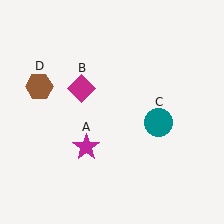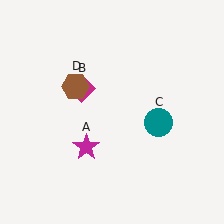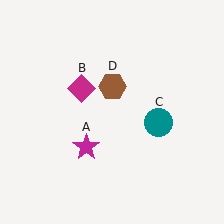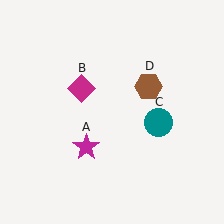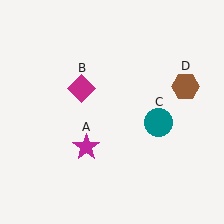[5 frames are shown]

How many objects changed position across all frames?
1 object changed position: brown hexagon (object D).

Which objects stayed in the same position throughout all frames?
Magenta star (object A) and magenta diamond (object B) and teal circle (object C) remained stationary.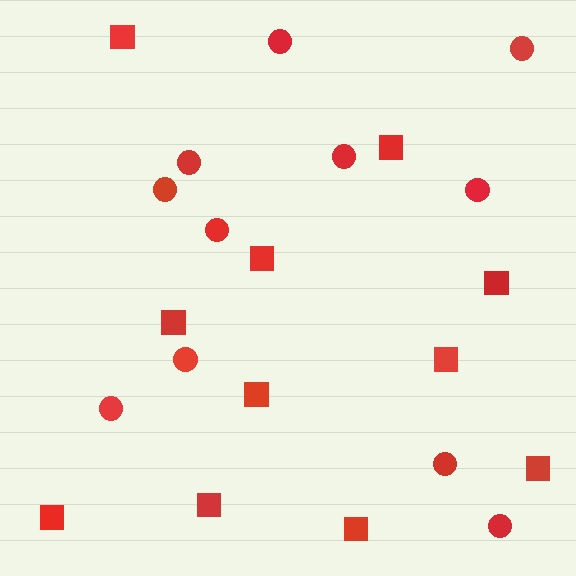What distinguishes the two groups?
There are 2 groups: one group of squares (11) and one group of circles (11).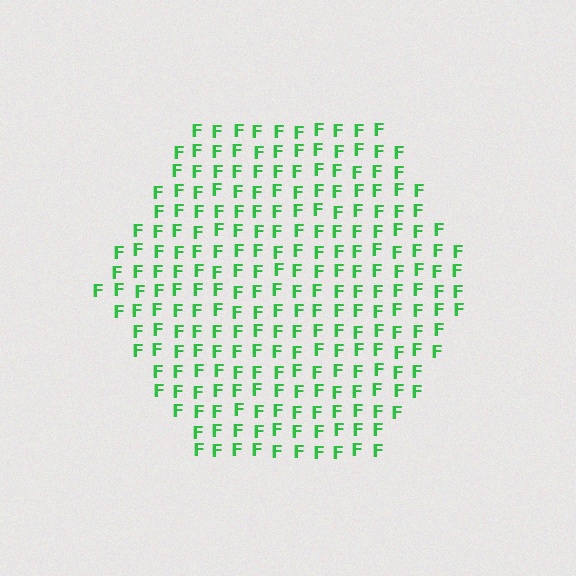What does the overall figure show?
The overall figure shows a hexagon.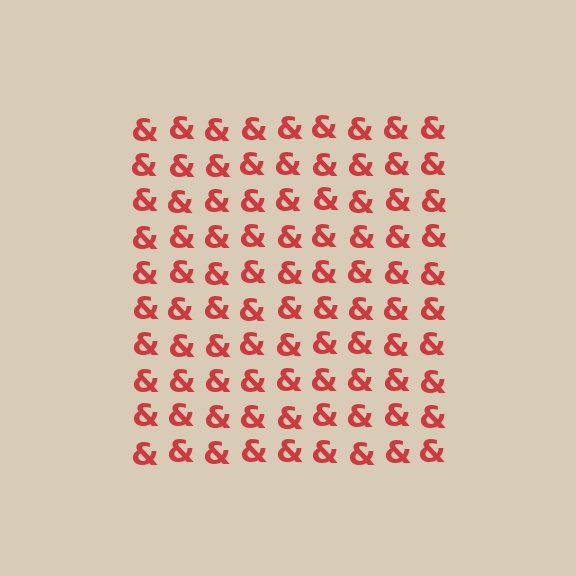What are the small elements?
The small elements are ampersands.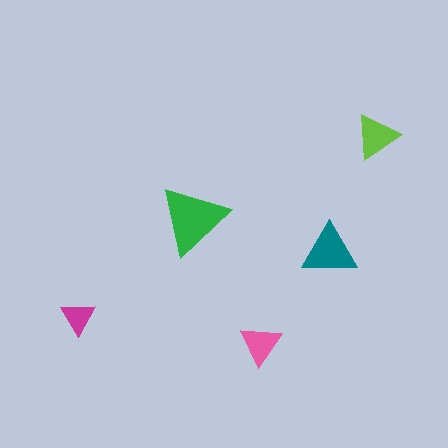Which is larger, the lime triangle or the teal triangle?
The teal one.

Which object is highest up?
The lime triangle is topmost.